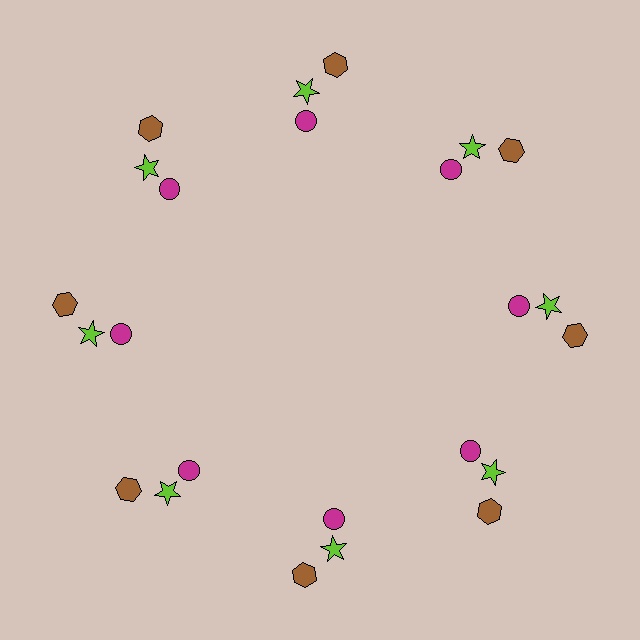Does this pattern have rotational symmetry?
Yes, this pattern has 8-fold rotational symmetry. It looks the same after rotating 45 degrees around the center.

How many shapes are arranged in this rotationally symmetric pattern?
There are 24 shapes, arranged in 8 groups of 3.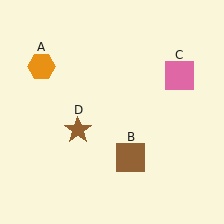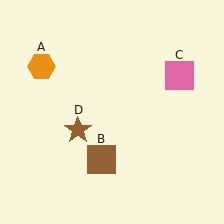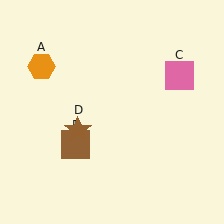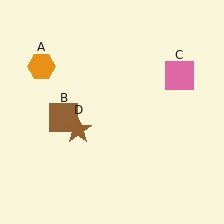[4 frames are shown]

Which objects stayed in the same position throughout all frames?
Orange hexagon (object A) and pink square (object C) and brown star (object D) remained stationary.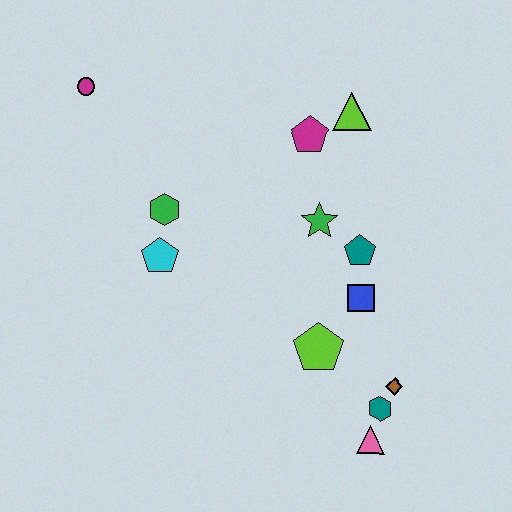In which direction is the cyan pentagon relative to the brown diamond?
The cyan pentagon is to the left of the brown diamond.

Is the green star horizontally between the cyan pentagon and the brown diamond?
Yes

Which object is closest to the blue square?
The teal pentagon is closest to the blue square.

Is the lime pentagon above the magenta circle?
No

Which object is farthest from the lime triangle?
The pink triangle is farthest from the lime triangle.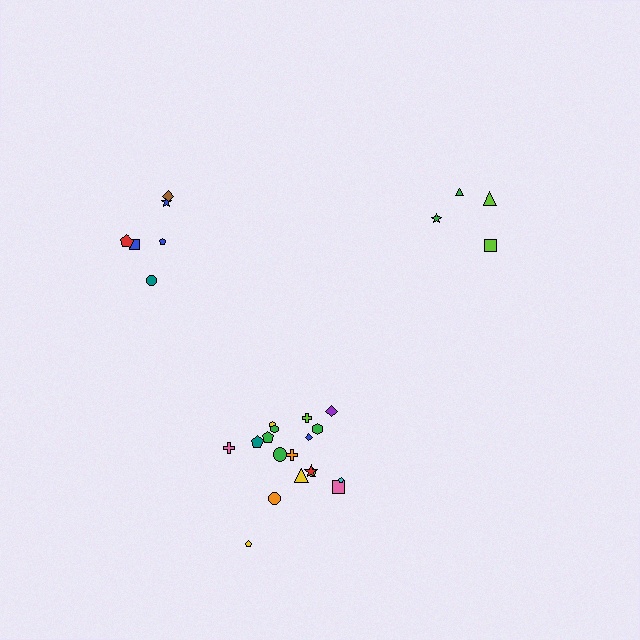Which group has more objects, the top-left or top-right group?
The top-left group.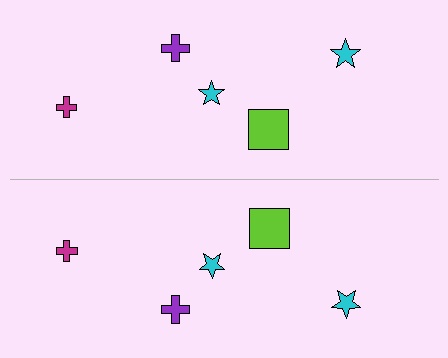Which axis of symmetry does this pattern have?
The pattern has a horizontal axis of symmetry running through the center of the image.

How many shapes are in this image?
There are 10 shapes in this image.